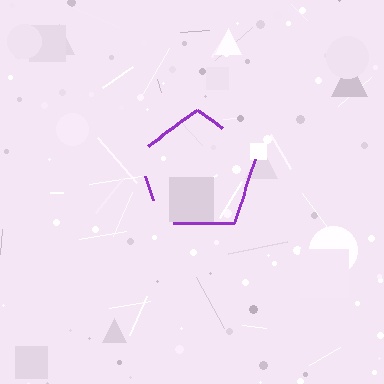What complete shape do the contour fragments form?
The contour fragments form a pentagon.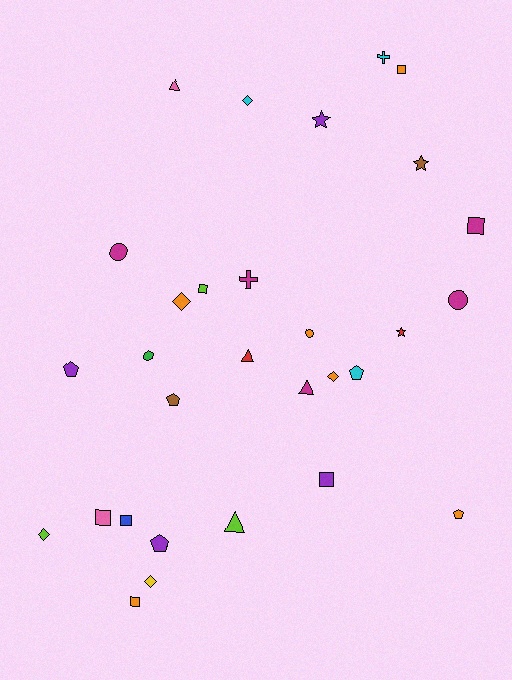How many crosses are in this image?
There are 2 crosses.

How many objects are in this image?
There are 30 objects.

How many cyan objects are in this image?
There are 3 cyan objects.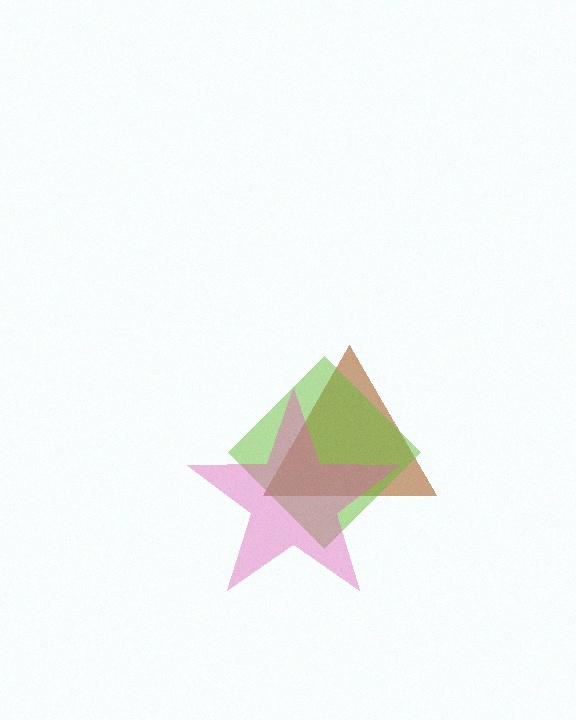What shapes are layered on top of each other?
The layered shapes are: a brown triangle, a lime diamond, a pink star.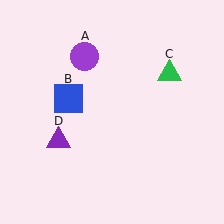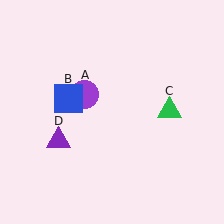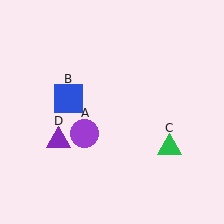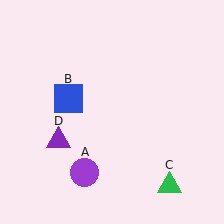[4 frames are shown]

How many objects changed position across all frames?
2 objects changed position: purple circle (object A), green triangle (object C).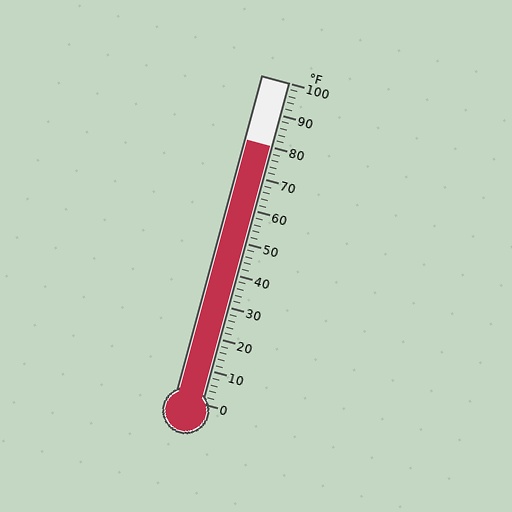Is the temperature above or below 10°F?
The temperature is above 10°F.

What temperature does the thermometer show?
The thermometer shows approximately 80°F.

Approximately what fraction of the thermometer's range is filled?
The thermometer is filled to approximately 80% of its range.